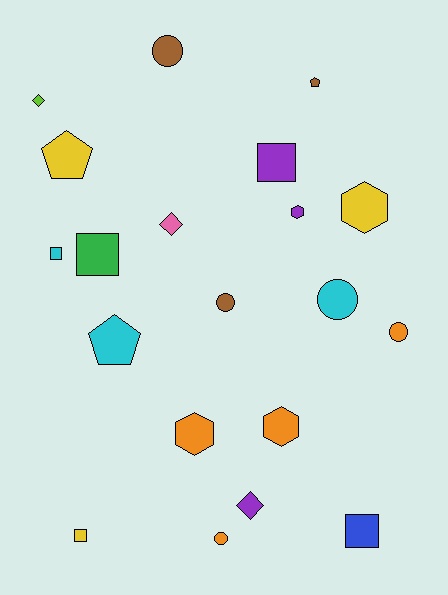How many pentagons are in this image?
There are 3 pentagons.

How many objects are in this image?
There are 20 objects.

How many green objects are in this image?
There is 1 green object.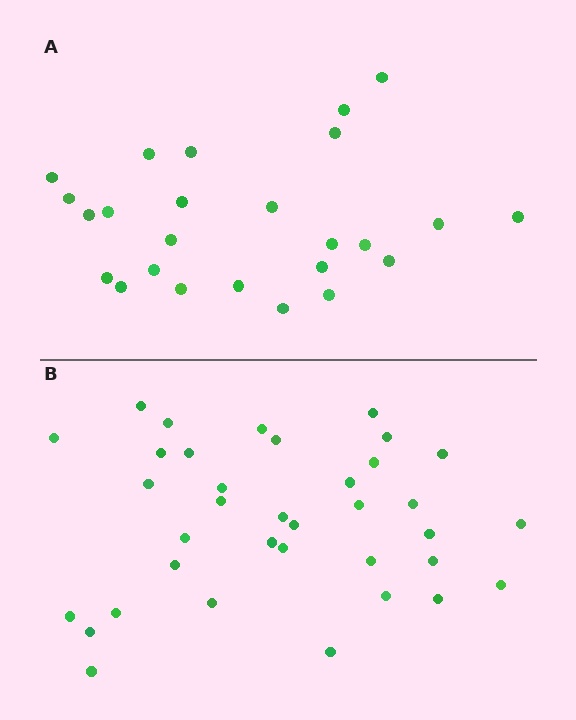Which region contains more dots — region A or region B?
Region B (the bottom region) has more dots.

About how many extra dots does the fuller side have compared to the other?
Region B has roughly 12 or so more dots than region A.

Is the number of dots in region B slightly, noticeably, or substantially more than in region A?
Region B has noticeably more, but not dramatically so. The ratio is roughly 1.4 to 1.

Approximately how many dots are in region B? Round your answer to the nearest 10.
About 40 dots. (The exact count is 36, which rounds to 40.)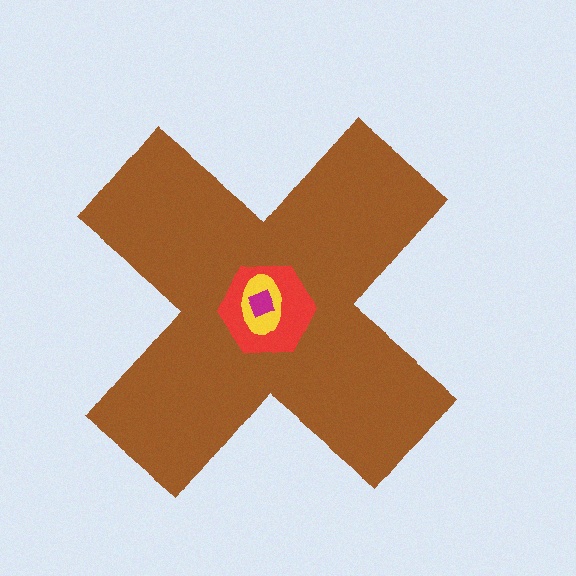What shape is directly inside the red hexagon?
The yellow ellipse.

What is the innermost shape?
The magenta diamond.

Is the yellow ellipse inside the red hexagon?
Yes.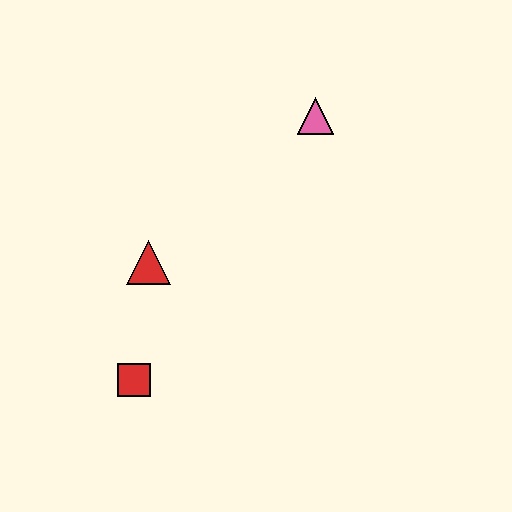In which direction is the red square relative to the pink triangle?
The red square is below the pink triangle.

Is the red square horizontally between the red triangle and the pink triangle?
No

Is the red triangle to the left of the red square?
No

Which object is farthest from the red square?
The pink triangle is farthest from the red square.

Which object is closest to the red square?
The red triangle is closest to the red square.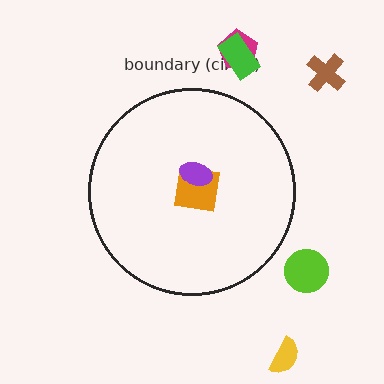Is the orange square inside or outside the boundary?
Inside.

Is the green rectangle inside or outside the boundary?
Outside.